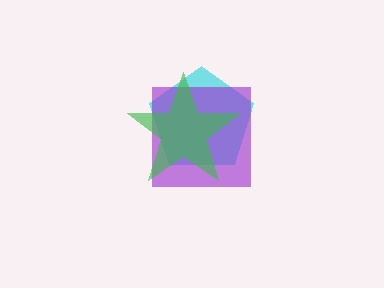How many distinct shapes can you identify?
There are 3 distinct shapes: a cyan pentagon, a purple square, a green star.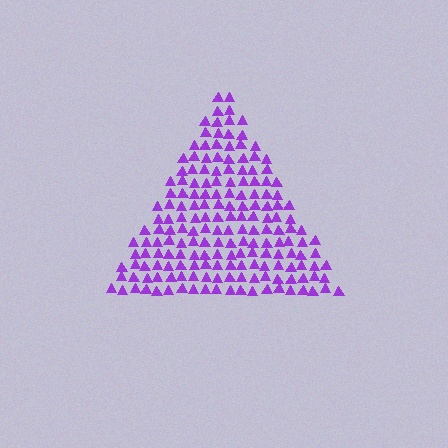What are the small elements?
The small elements are triangles.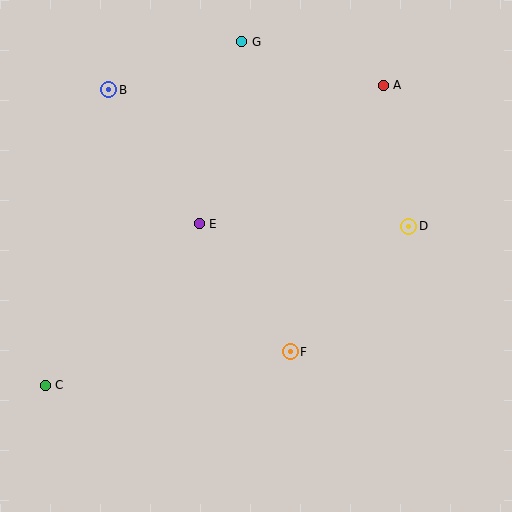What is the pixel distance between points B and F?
The distance between B and F is 319 pixels.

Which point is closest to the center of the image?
Point E at (199, 224) is closest to the center.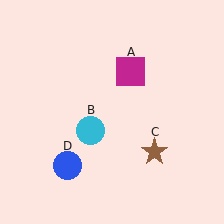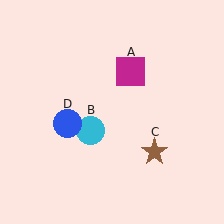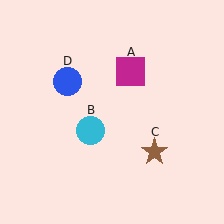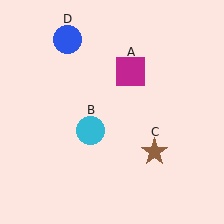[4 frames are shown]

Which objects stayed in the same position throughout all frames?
Magenta square (object A) and cyan circle (object B) and brown star (object C) remained stationary.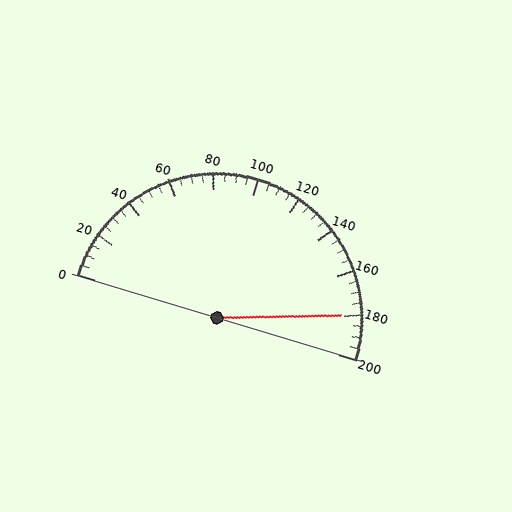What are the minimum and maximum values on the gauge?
The gauge ranges from 0 to 200.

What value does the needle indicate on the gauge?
The needle indicates approximately 180.